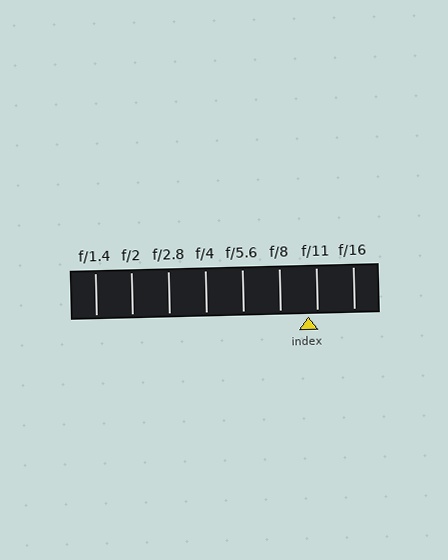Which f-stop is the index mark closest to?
The index mark is closest to f/11.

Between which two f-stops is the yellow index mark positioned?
The index mark is between f/8 and f/11.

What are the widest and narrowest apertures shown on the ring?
The widest aperture shown is f/1.4 and the narrowest is f/16.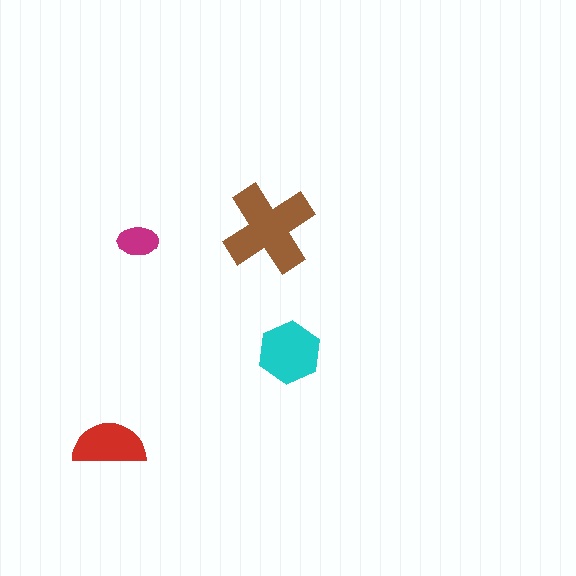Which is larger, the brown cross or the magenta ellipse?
The brown cross.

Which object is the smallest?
The magenta ellipse.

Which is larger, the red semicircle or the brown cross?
The brown cross.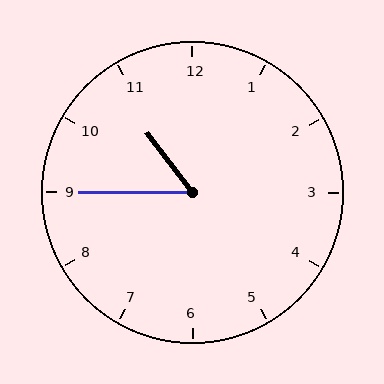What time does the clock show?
10:45.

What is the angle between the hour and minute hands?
Approximately 52 degrees.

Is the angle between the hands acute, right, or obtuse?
It is acute.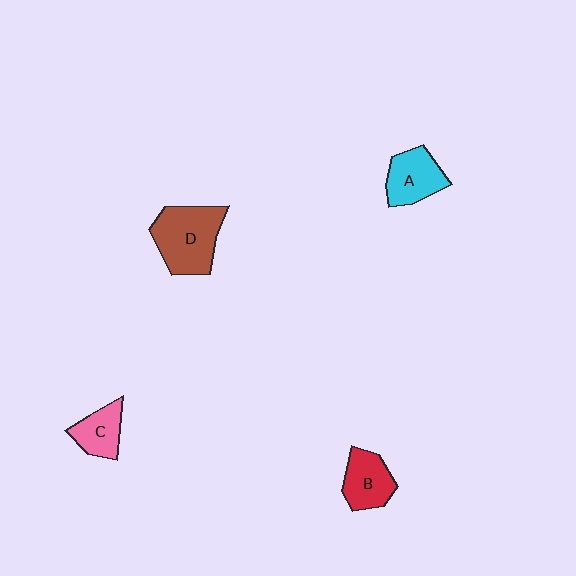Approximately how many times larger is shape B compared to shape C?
Approximately 1.2 times.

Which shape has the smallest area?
Shape C (pink).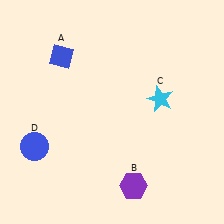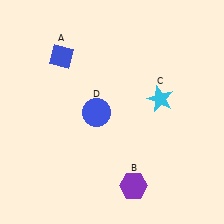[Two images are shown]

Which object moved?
The blue circle (D) moved right.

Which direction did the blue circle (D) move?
The blue circle (D) moved right.